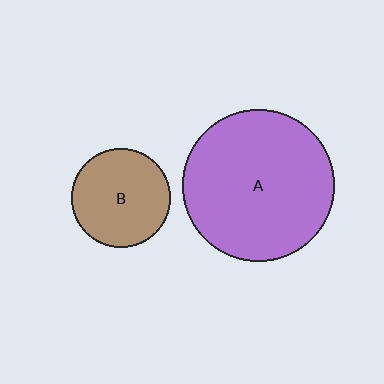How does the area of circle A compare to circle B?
Approximately 2.4 times.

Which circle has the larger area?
Circle A (purple).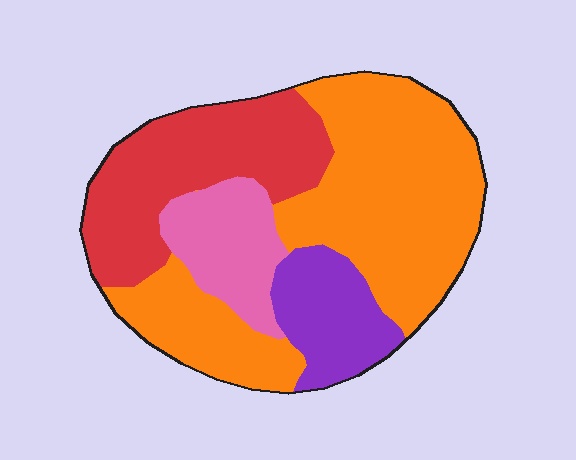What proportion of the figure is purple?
Purple takes up about one eighth (1/8) of the figure.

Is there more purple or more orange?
Orange.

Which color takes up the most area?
Orange, at roughly 50%.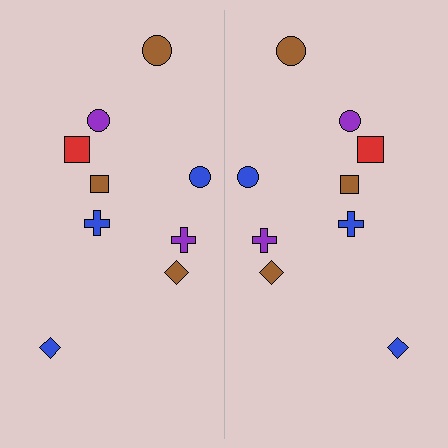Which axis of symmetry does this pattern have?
The pattern has a vertical axis of symmetry running through the center of the image.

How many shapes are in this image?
There are 18 shapes in this image.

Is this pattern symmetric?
Yes, this pattern has bilateral (reflection) symmetry.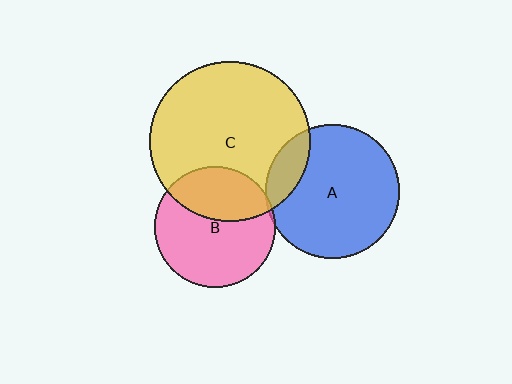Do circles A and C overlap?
Yes.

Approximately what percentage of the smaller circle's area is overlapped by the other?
Approximately 15%.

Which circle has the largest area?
Circle C (yellow).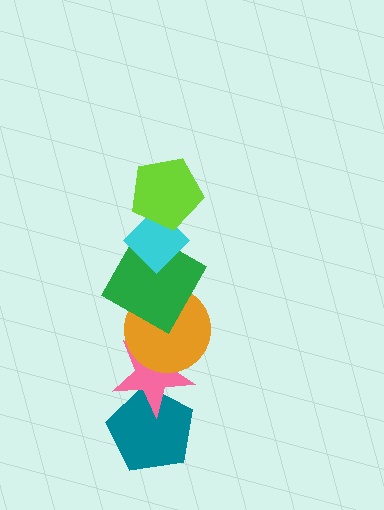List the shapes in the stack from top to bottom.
From top to bottom: the lime pentagon, the cyan diamond, the green square, the orange circle, the pink star, the teal pentagon.